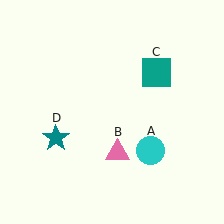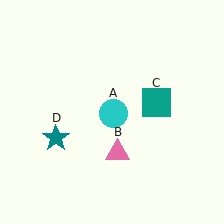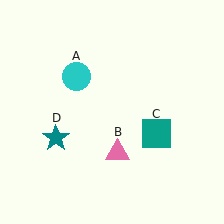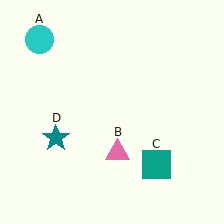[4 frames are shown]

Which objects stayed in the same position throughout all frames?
Pink triangle (object B) and teal star (object D) remained stationary.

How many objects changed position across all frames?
2 objects changed position: cyan circle (object A), teal square (object C).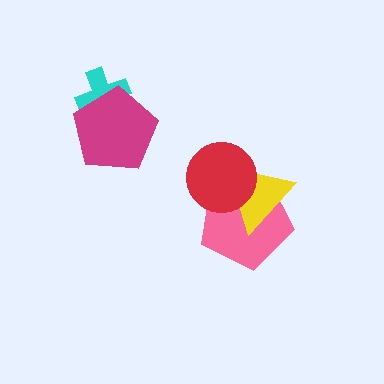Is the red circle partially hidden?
No, no other shape covers it.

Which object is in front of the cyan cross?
The magenta pentagon is in front of the cyan cross.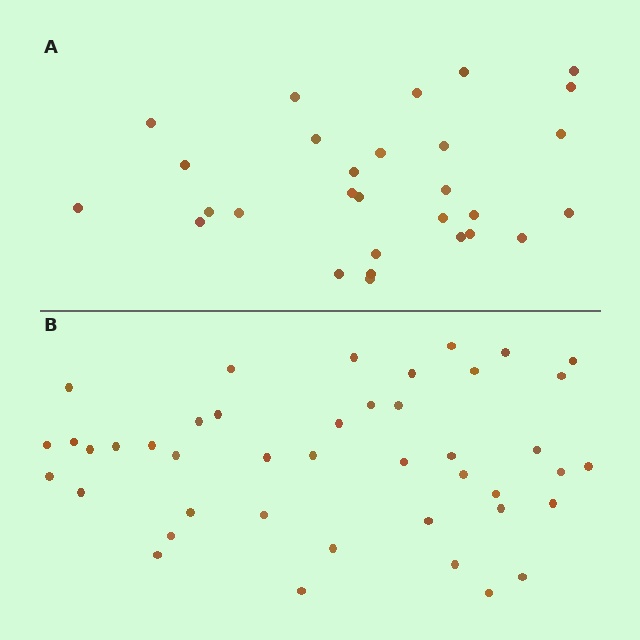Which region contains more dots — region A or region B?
Region B (the bottom region) has more dots.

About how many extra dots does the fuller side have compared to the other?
Region B has approximately 15 more dots than region A.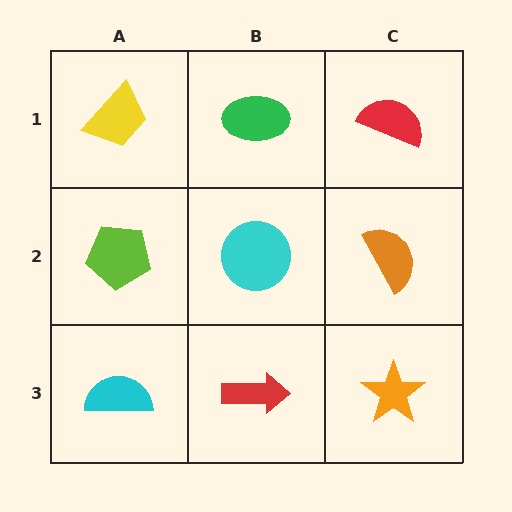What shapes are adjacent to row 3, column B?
A cyan circle (row 2, column B), a cyan semicircle (row 3, column A), an orange star (row 3, column C).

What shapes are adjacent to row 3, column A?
A lime pentagon (row 2, column A), a red arrow (row 3, column B).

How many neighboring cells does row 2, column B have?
4.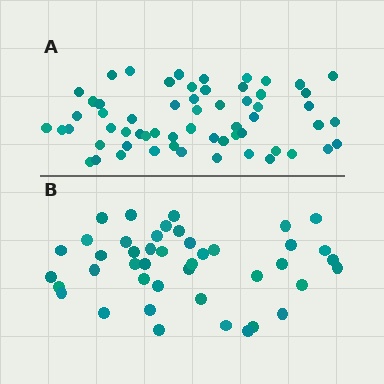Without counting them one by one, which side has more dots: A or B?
Region A (the top region) has more dots.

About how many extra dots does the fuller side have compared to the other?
Region A has approximately 15 more dots than region B.